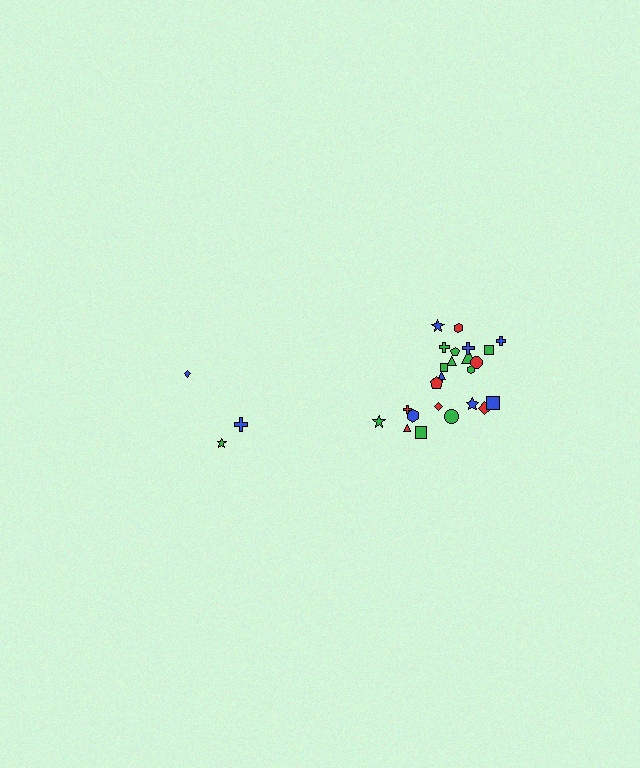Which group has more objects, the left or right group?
The right group.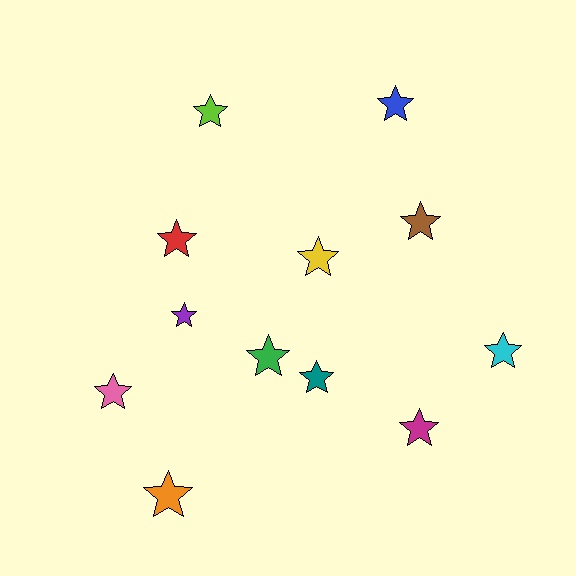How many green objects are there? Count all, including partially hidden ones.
There is 1 green object.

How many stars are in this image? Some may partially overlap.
There are 12 stars.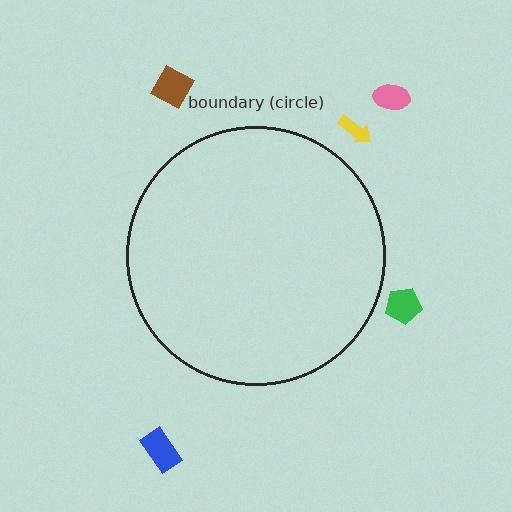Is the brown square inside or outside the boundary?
Outside.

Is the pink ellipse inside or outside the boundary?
Outside.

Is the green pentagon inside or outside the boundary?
Outside.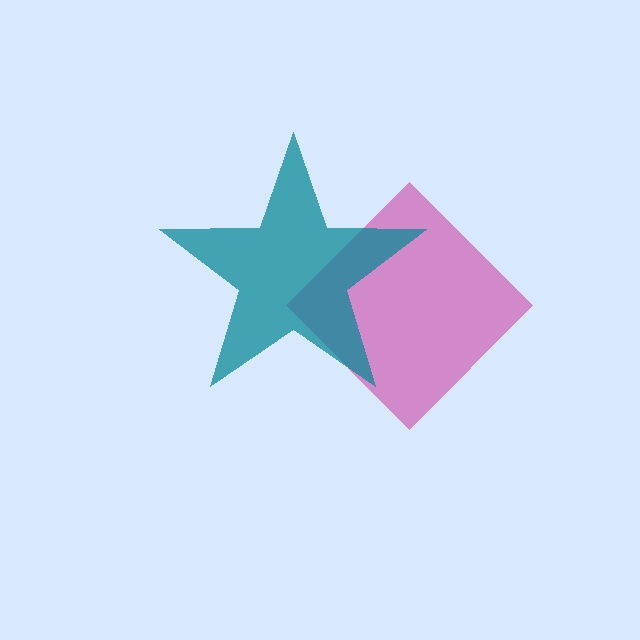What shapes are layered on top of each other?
The layered shapes are: a magenta diamond, a teal star.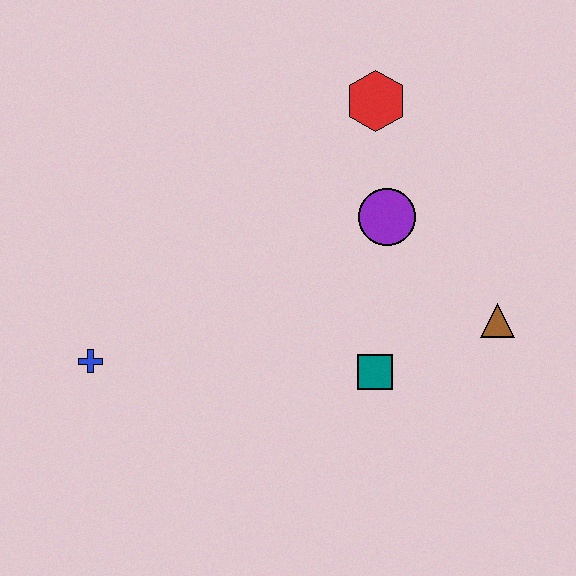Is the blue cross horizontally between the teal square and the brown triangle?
No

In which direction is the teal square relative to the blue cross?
The teal square is to the right of the blue cross.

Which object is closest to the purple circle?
The red hexagon is closest to the purple circle.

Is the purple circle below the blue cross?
No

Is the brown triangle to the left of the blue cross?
No